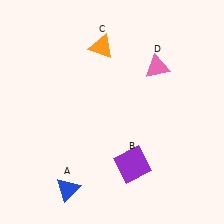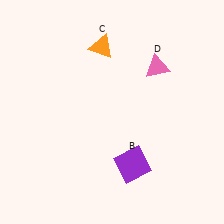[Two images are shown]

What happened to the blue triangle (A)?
The blue triangle (A) was removed in Image 2. It was in the bottom-left area of Image 1.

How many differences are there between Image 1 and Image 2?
There is 1 difference between the two images.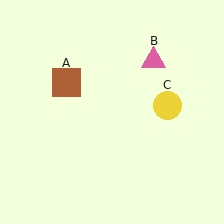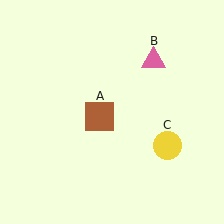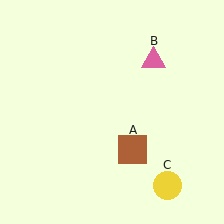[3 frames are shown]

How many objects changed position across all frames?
2 objects changed position: brown square (object A), yellow circle (object C).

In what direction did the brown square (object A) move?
The brown square (object A) moved down and to the right.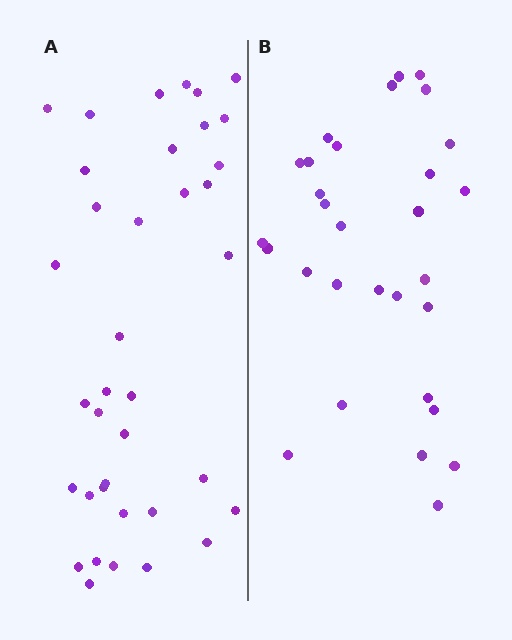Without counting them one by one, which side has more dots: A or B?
Region A (the left region) has more dots.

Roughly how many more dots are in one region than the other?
Region A has roughly 8 or so more dots than region B.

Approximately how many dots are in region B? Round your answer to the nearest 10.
About 30 dots.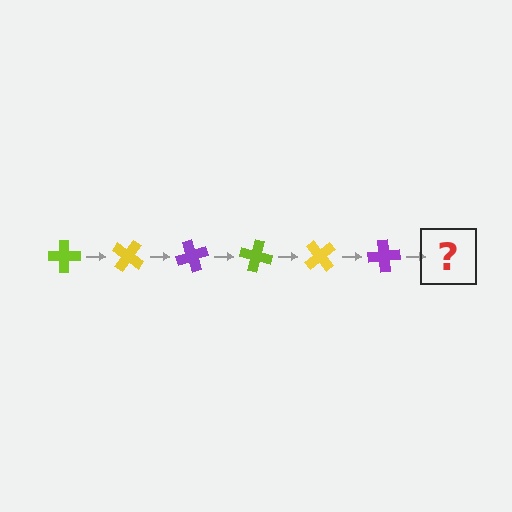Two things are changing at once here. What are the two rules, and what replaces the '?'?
The two rules are that it rotates 35 degrees each step and the color cycles through lime, yellow, and purple. The '?' should be a lime cross, rotated 210 degrees from the start.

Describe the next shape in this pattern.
It should be a lime cross, rotated 210 degrees from the start.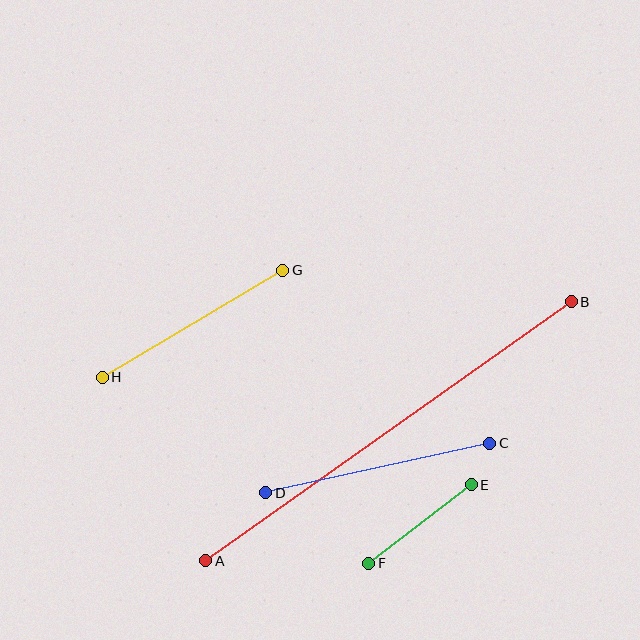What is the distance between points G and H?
The distance is approximately 209 pixels.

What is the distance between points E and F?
The distance is approximately 129 pixels.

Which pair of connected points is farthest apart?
Points A and B are farthest apart.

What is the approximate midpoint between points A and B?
The midpoint is at approximately (389, 431) pixels.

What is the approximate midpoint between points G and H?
The midpoint is at approximately (193, 324) pixels.